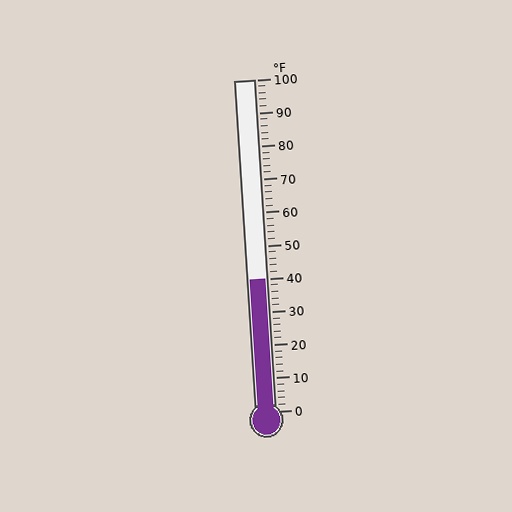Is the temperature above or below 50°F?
The temperature is below 50°F.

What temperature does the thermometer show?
The thermometer shows approximately 40°F.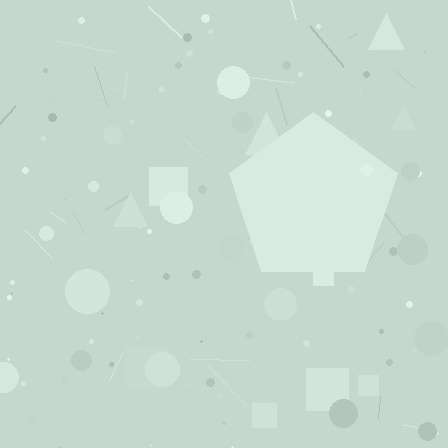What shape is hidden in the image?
A pentagon is hidden in the image.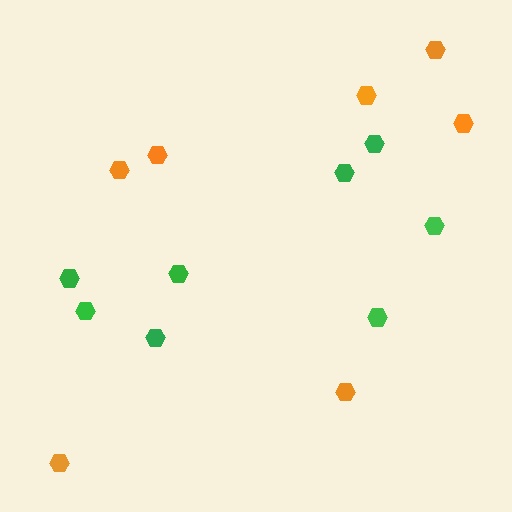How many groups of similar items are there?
There are 2 groups: one group of green hexagons (8) and one group of orange hexagons (7).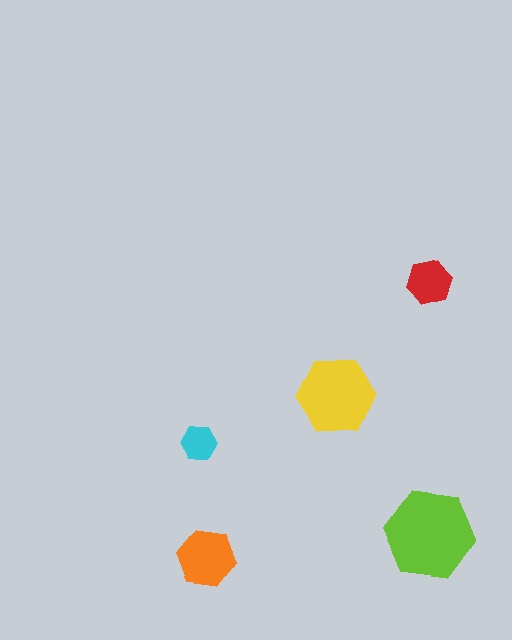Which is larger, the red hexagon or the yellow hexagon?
The yellow one.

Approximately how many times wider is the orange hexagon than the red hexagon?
About 1.5 times wider.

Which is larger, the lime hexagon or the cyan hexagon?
The lime one.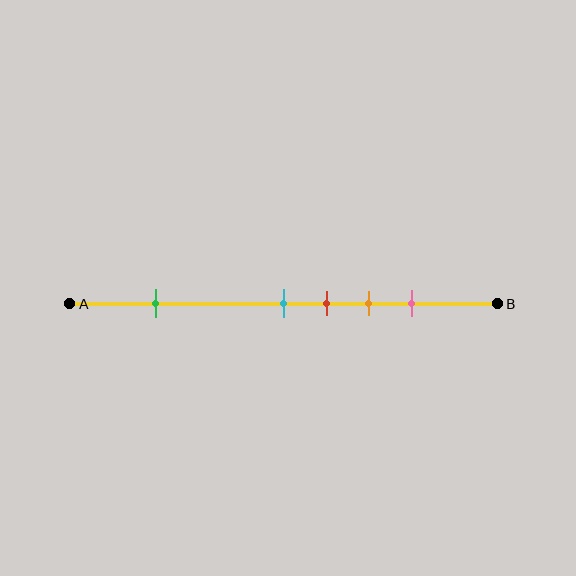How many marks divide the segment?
There are 5 marks dividing the segment.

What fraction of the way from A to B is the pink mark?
The pink mark is approximately 80% (0.8) of the way from A to B.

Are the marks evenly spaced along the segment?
No, the marks are not evenly spaced.